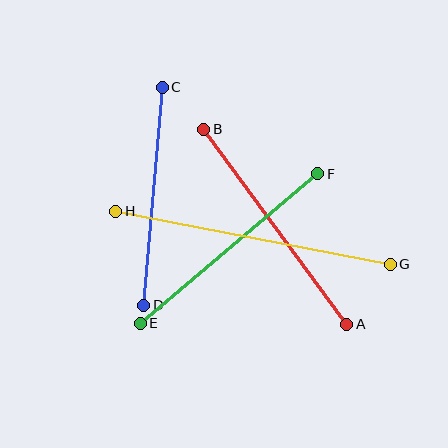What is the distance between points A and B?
The distance is approximately 241 pixels.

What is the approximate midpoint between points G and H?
The midpoint is at approximately (253, 238) pixels.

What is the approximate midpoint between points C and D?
The midpoint is at approximately (153, 196) pixels.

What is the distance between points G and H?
The distance is approximately 280 pixels.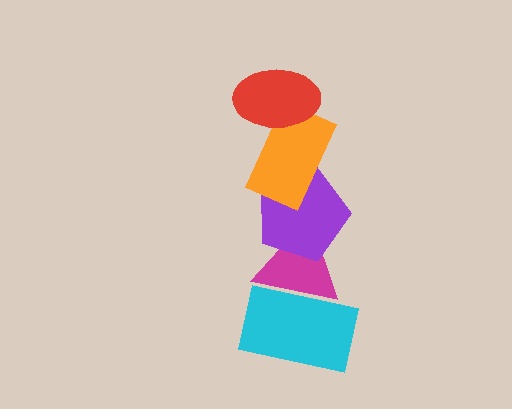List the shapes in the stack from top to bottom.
From top to bottom: the red ellipse, the orange rectangle, the purple pentagon, the magenta triangle, the cyan rectangle.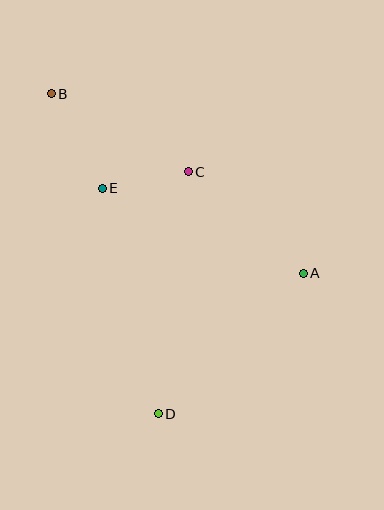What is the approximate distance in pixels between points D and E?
The distance between D and E is approximately 233 pixels.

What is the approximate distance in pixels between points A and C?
The distance between A and C is approximately 153 pixels.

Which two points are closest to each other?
Points C and E are closest to each other.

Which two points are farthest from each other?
Points B and D are farthest from each other.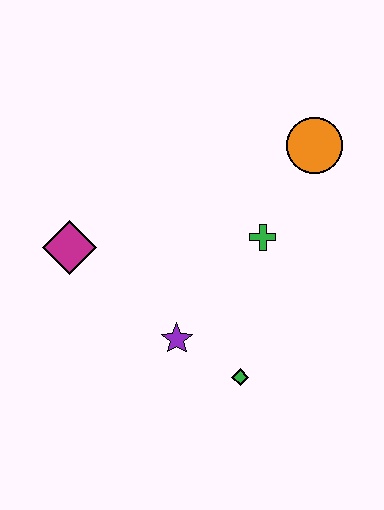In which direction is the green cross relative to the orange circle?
The green cross is below the orange circle.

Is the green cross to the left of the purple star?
No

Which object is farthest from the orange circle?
The magenta diamond is farthest from the orange circle.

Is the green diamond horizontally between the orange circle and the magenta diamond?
Yes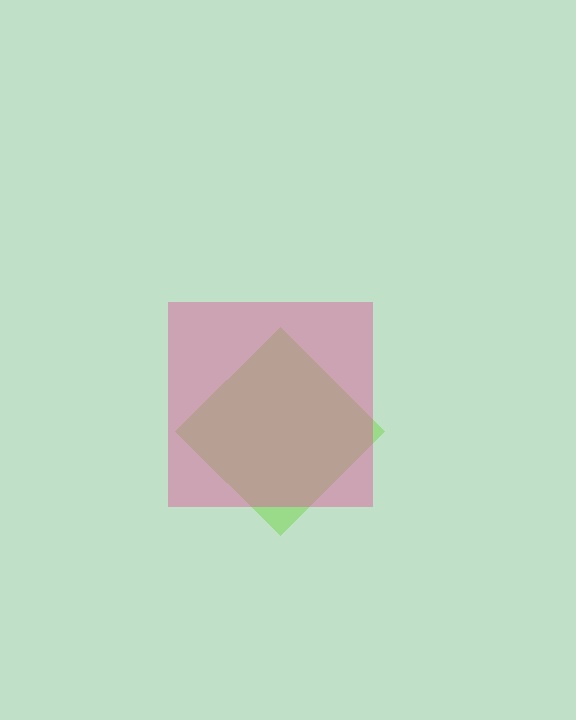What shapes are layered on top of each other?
The layered shapes are: a lime diamond, a pink square.